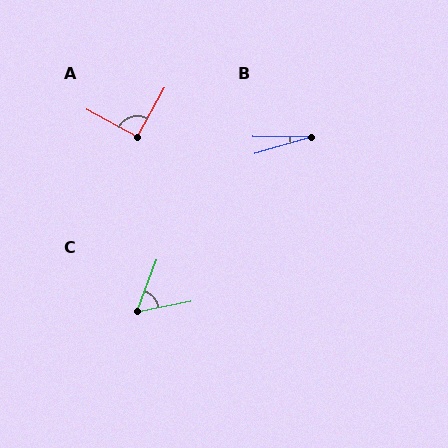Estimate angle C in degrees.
Approximately 58 degrees.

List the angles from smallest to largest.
B (16°), C (58°), A (90°).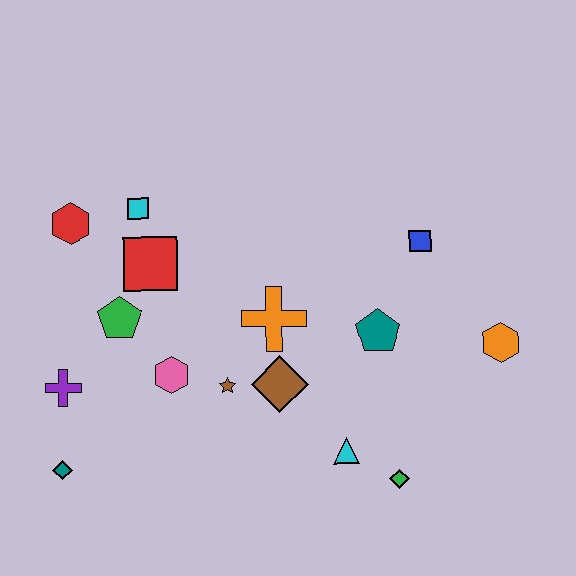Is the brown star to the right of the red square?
Yes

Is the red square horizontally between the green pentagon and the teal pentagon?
Yes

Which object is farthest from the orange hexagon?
The teal diamond is farthest from the orange hexagon.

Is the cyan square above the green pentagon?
Yes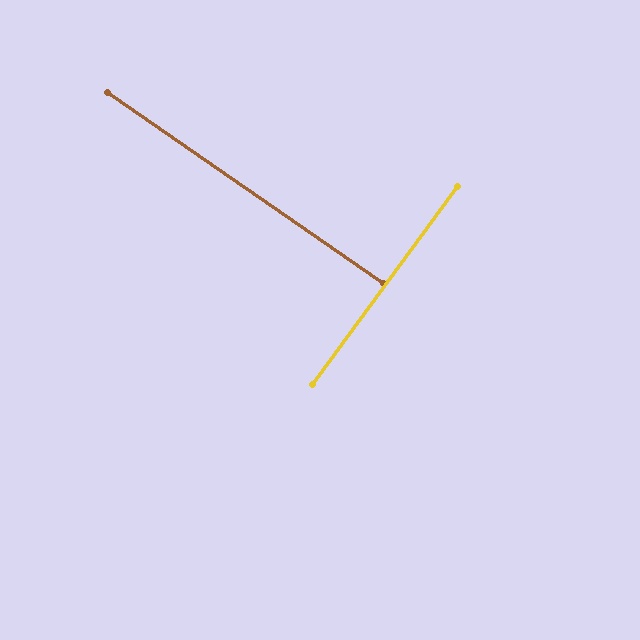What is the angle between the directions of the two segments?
Approximately 89 degrees.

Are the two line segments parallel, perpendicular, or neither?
Perpendicular — they meet at approximately 89°.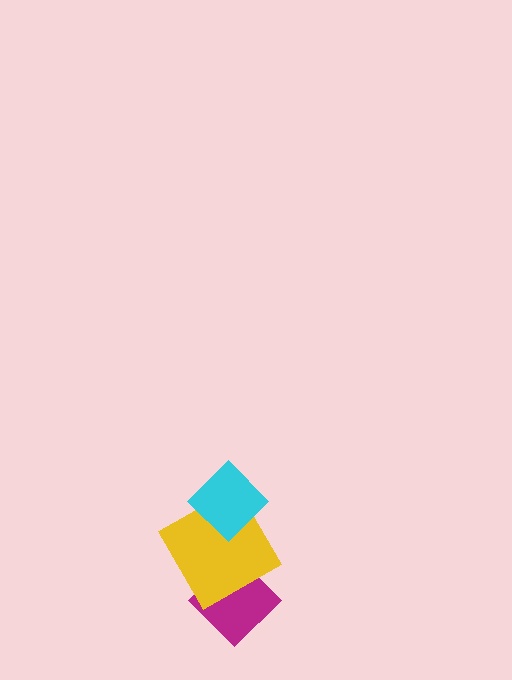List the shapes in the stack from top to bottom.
From top to bottom: the cyan diamond, the yellow square, the magenta diamond.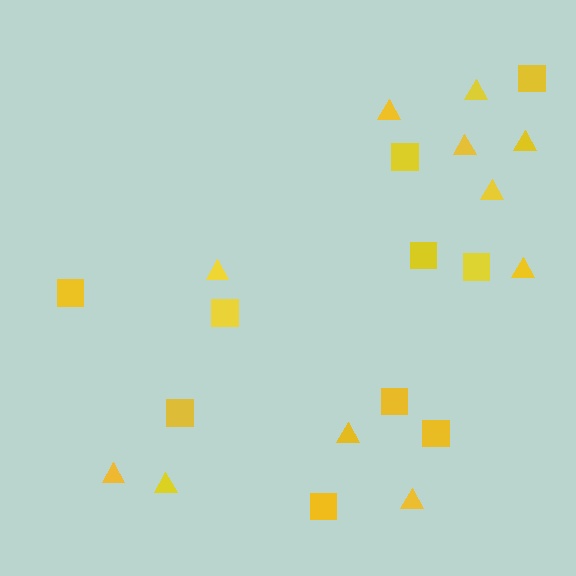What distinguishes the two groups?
There are 2 groups: one group of squares (10) and one group of triangles (11).